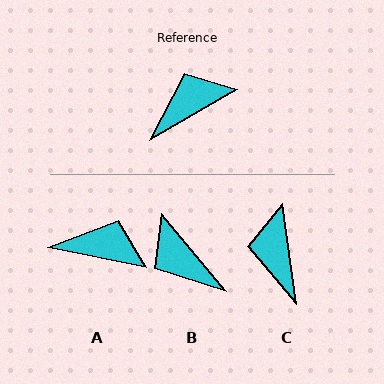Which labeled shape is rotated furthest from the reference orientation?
B, about 100 degrees away.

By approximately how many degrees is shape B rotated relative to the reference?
Approximately 100 degrees counter-clockwise.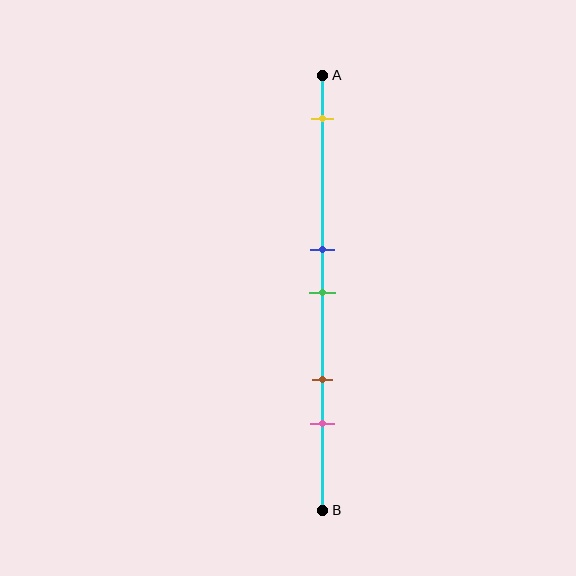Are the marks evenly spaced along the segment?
No, the marks are not evenly spaced.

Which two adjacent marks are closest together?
The blue and green marks are the closest adjacent pair.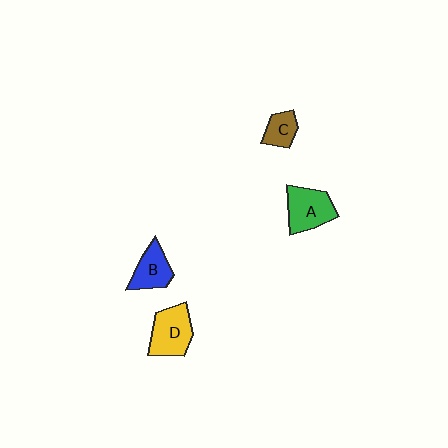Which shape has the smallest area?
Shape C (brown).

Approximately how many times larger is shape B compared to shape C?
Approximately 1.5 times.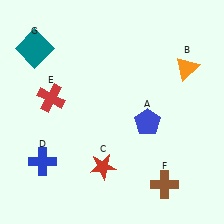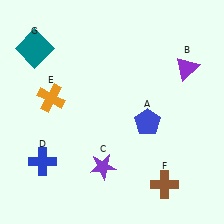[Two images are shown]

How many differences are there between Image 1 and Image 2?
There are 3 differences between the two images.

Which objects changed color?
B changed from orange to purple. C changed from red to purple. E changed from red to orange.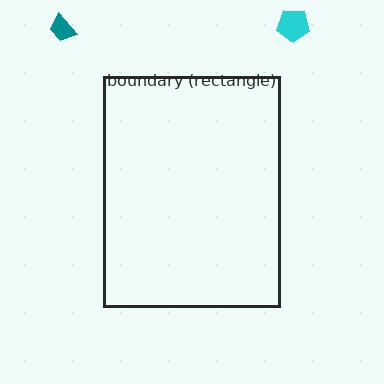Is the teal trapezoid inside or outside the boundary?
Outside.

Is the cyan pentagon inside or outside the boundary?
Outside.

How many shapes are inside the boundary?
0 inside, 2 outside.